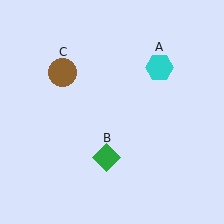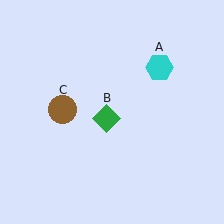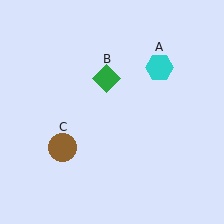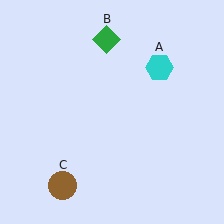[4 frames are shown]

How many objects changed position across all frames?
2 objects changed position: green diamond (object B), brown circle (object C).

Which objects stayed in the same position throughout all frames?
Cyan hexagon (object A) remained stationary.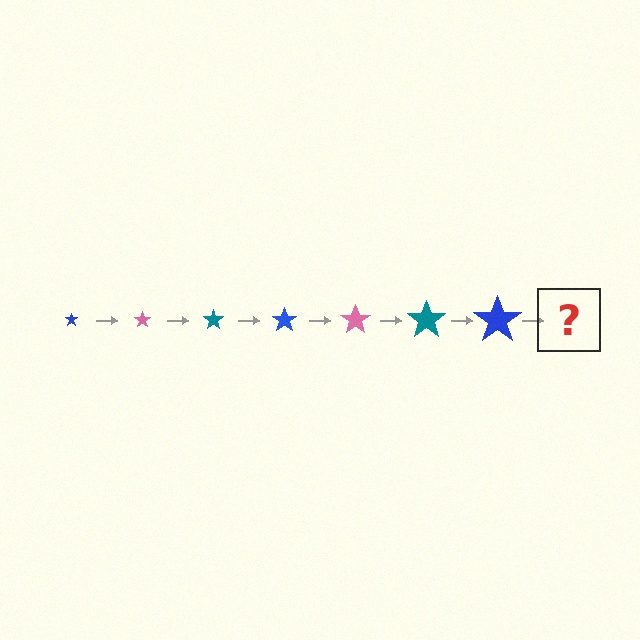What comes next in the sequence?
The next element should be a pink star, larger than the previous one.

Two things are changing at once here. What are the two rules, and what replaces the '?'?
The two rules are that the star grows larger each step and the color cycles through blue, pink, and teal. The '?' should be a pink star, larger than the previous one.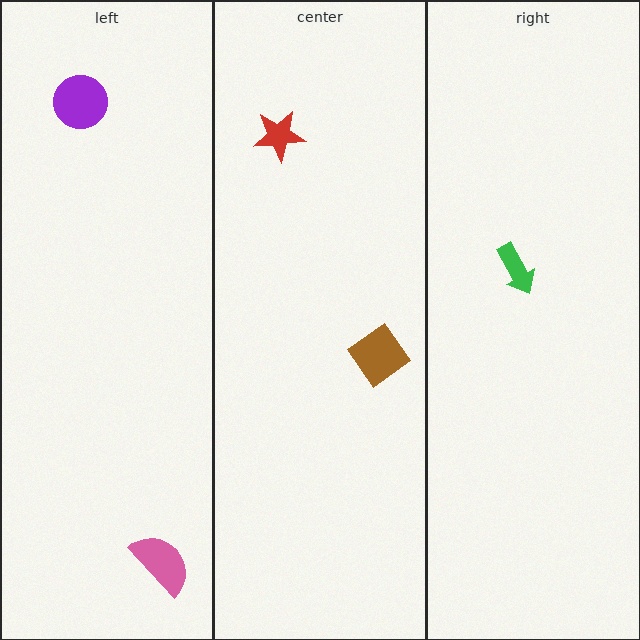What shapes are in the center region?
The brown diamond, the red star.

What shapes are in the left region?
The pink semicircle, the purple circle.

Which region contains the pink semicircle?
The left region.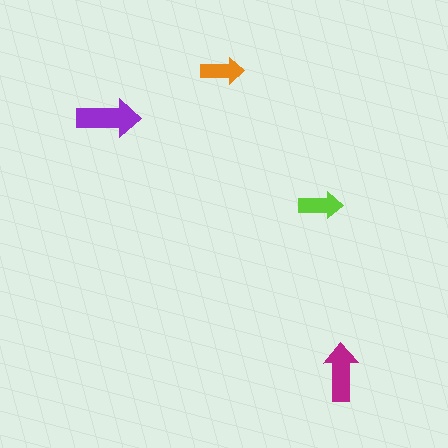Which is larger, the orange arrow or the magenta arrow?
The magenta one.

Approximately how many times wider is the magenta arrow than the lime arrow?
About 1.5 times wider.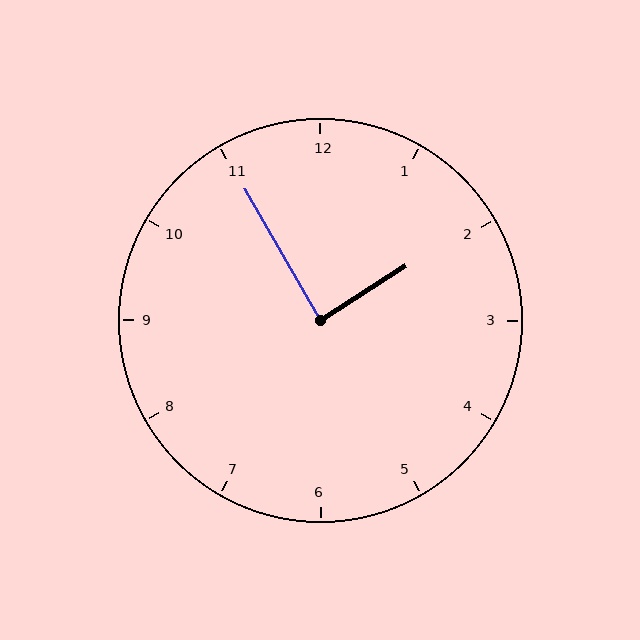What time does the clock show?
1:55.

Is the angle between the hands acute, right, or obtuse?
It is right.